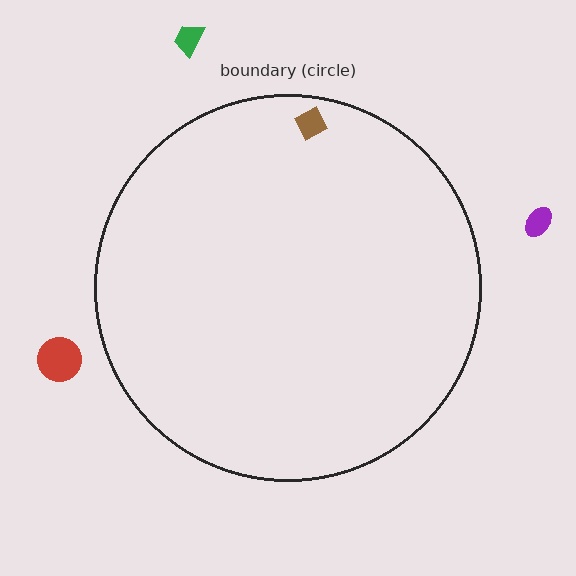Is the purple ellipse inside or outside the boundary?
Outside.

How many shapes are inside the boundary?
1 inside, 3 outside.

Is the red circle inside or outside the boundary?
Outside.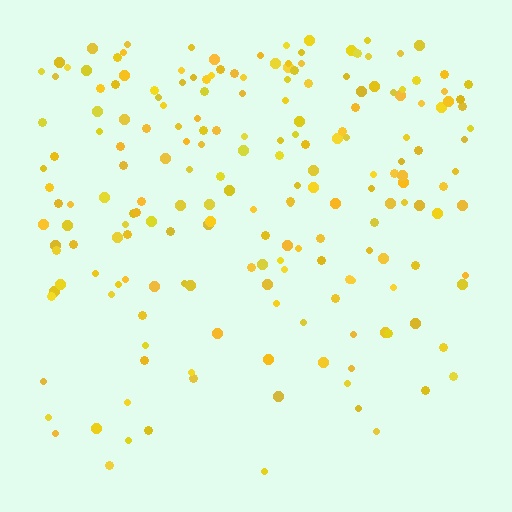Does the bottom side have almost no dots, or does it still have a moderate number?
Still a moderate number, just noticeably fewer than the top.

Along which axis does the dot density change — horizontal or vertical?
Vertical.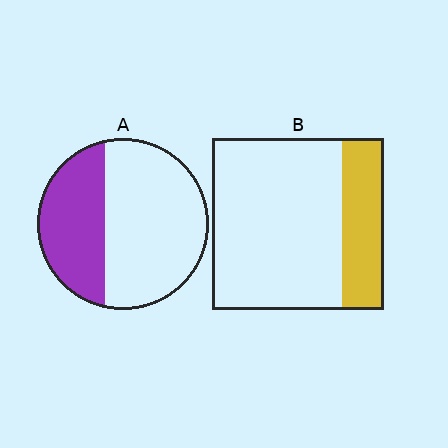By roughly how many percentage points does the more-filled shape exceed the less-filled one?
By roughly 10 percentage points (A over B).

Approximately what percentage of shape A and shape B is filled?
A is approximately 35% and B is approximately 25%.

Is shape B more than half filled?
No.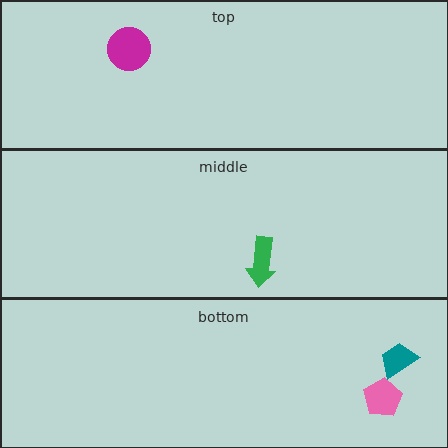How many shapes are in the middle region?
1.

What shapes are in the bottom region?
The pink pentagon, the teal trapezoid.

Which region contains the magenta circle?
The top region.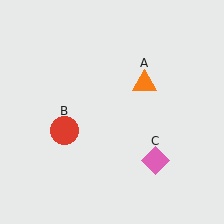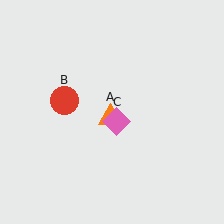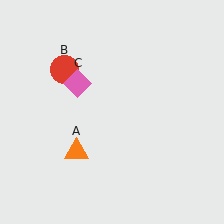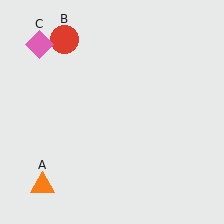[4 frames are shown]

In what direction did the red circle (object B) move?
The red circle (object B) moved up.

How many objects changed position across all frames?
3 objects changed position: orange triangle (object A), red circle (object B), pink diamond (object C).